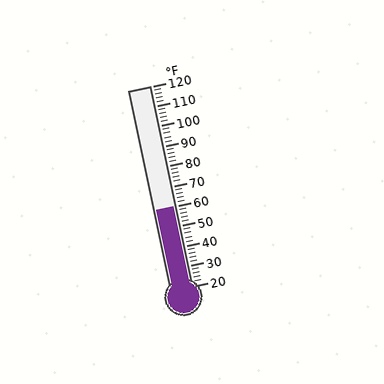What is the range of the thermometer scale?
The thermometer scale ranges from 20°F to 120°F.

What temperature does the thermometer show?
The thermometer shows approximately 60°F.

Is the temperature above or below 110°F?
The temperature is below 110°F.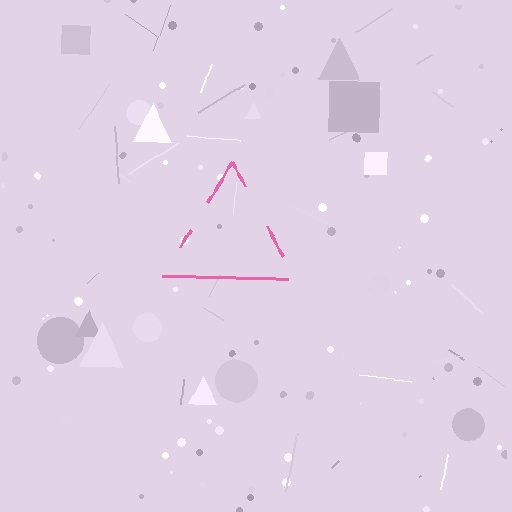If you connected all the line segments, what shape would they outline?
They would outline a triangle.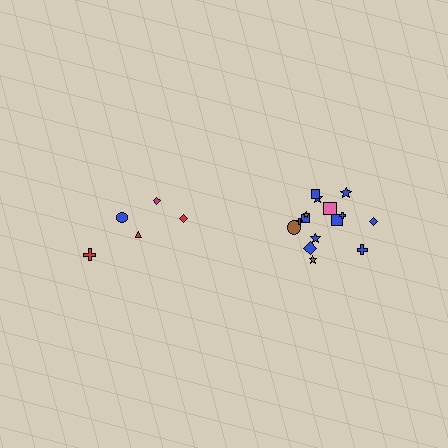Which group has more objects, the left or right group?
The right group.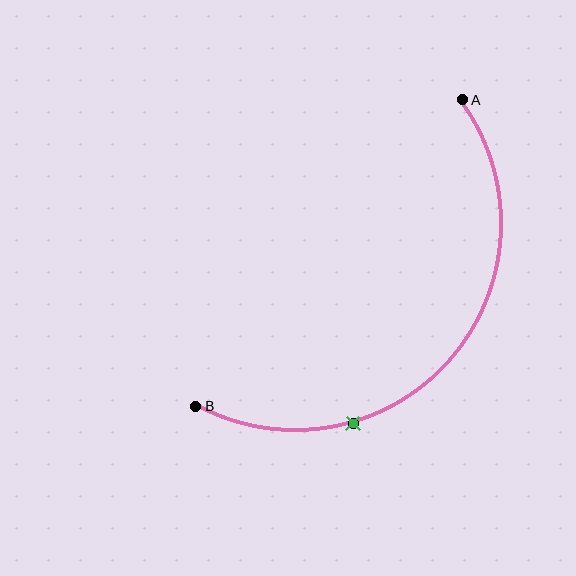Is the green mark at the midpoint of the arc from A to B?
No. The green mark lies on the arc but is closer to endpoint B. The arc midpoint would be at the point on the curve equidistant along the arc from both A and B.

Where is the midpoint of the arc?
The arc midpoint is the point on the curve farthest from the straight line joining A and B. It sits below and to the right of that line.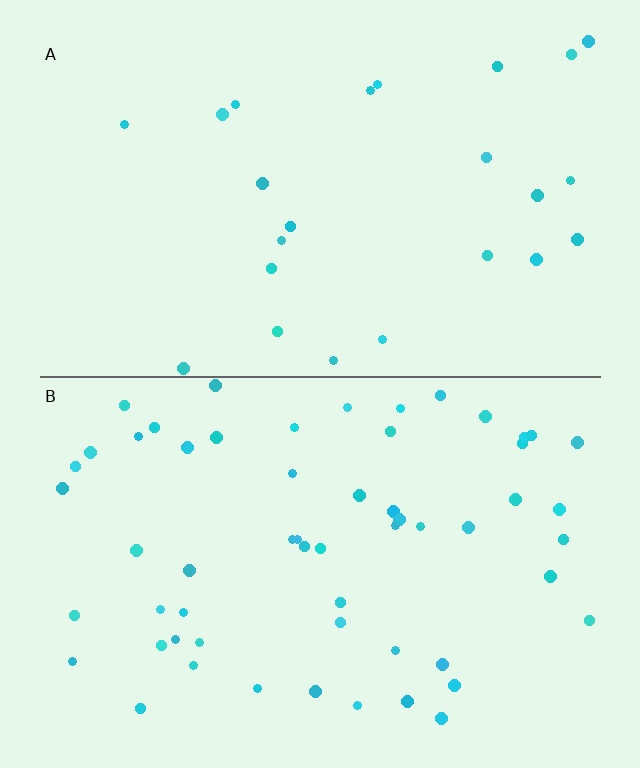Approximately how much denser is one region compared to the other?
Approximately 2.4× — region B over region A.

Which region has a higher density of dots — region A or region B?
B (the bottom).